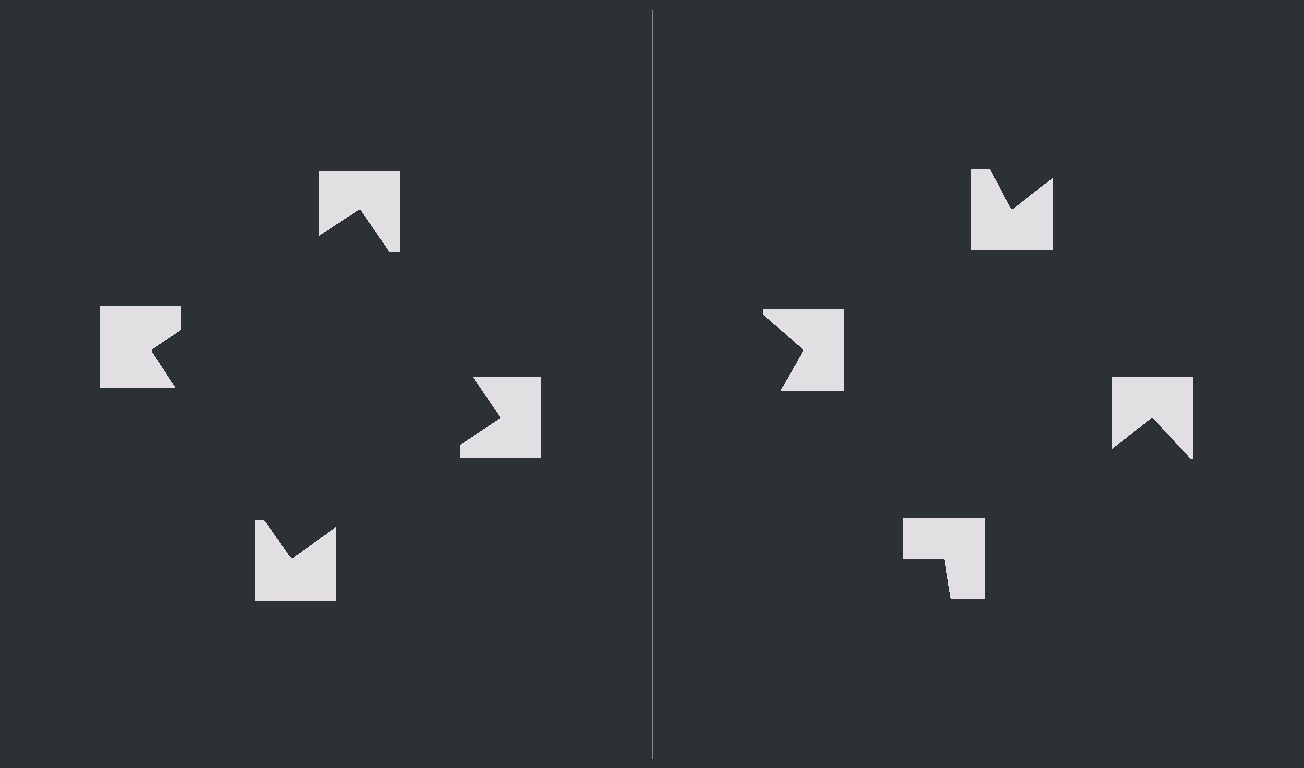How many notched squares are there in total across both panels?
8 — 4 on each side.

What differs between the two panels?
The notched squares are positioned identically on both sides; only the wedge orientations differ. On the left they align to a square; on the right they are misaligned.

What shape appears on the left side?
An illusory square.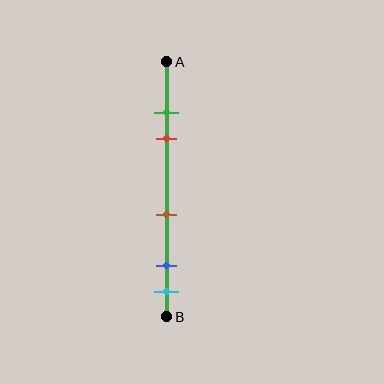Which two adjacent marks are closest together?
The green and red marks are the closest adjacent pair.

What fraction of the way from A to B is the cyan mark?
The cyan mark is approximately 90% (0.9) of the way from A to B.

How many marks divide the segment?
There are 5 marks dividing the segment.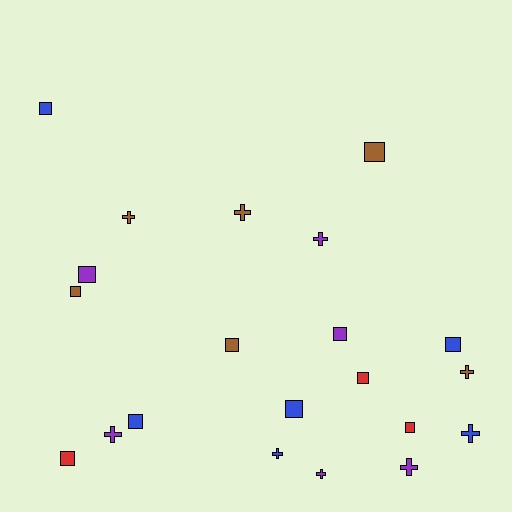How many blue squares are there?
There are 4 blue squares.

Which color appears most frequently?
Blue, with 6 objects.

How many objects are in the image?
There are 21 objects.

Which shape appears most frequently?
Square, with 12 objects.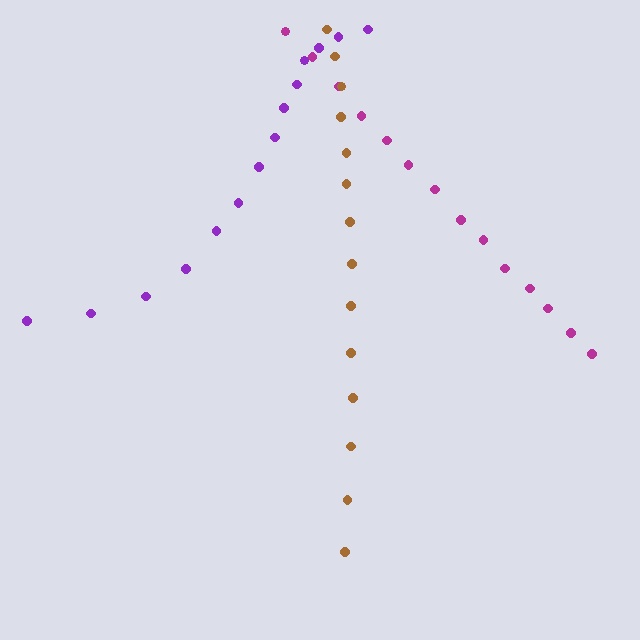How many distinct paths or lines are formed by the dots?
There are 3 distinct paths.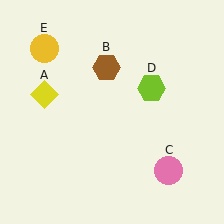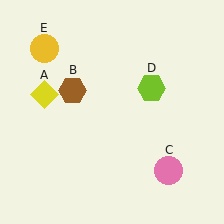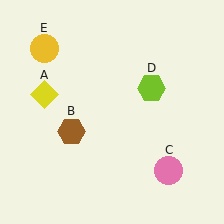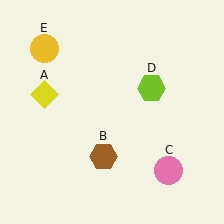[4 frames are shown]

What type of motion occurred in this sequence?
The brown hexagon (object B) rotated counterclockwise around the center of the scene.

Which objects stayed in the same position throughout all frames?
Yellow diamond (object A) and pink circle (object C) and lime hexagon (object D) and yellow circle (object E) remained stationary.